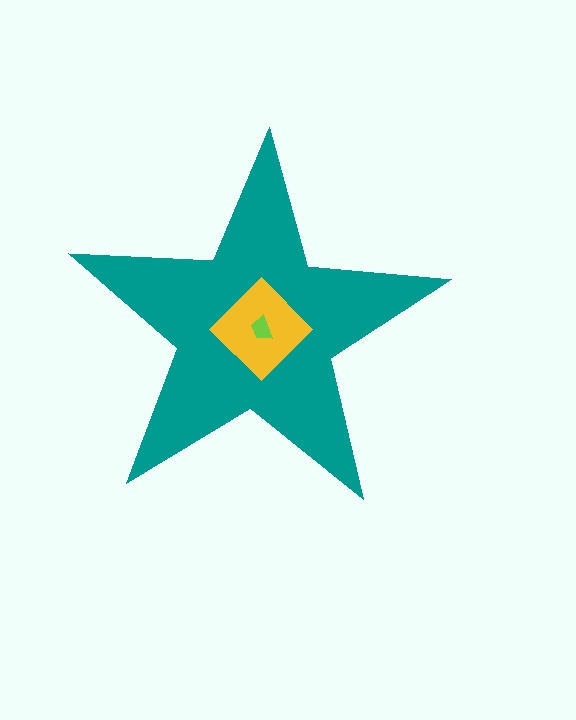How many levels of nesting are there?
3.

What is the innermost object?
The lime trapezoid.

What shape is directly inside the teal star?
The yellow diamond.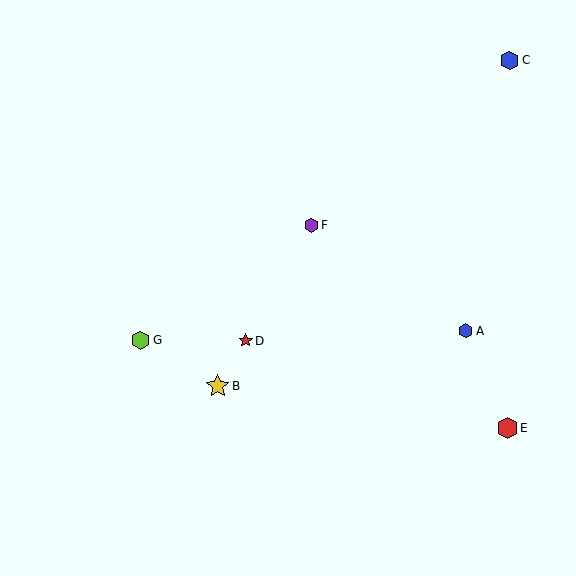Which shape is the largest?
The yellow star (labeled B) is the largest.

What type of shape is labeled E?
Shape E is a red hexagon.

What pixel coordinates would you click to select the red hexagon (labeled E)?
Click at (507, 428) to select the red hexagon E.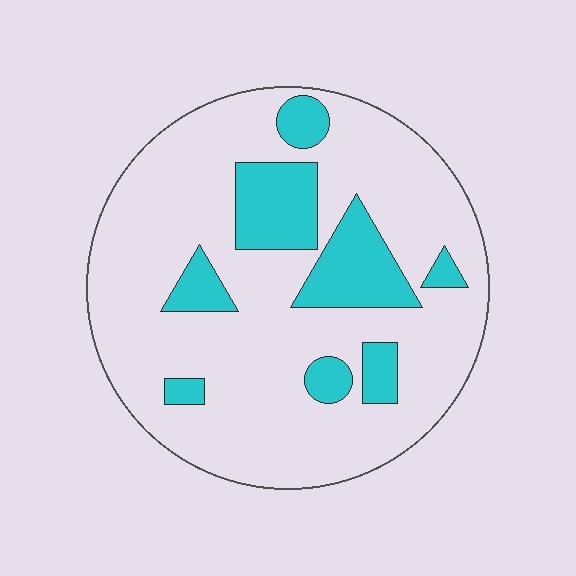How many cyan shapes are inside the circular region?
8.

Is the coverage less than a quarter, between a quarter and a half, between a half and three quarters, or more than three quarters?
Less than a quarter.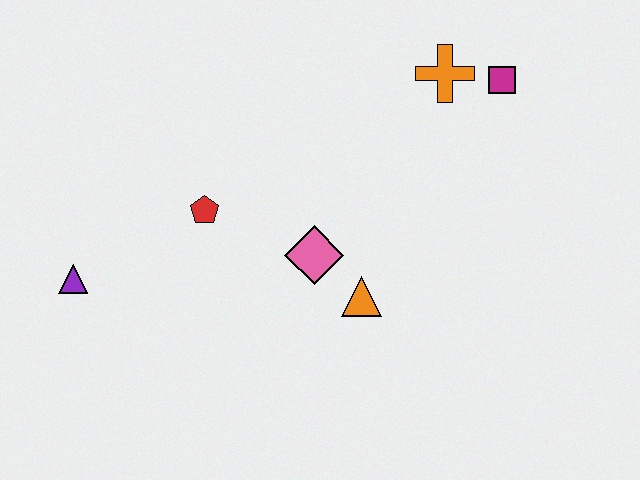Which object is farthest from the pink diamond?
The magenta square is farthest from the pink diamond.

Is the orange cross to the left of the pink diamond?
No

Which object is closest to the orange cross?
The magenta square is closest to the orange cross.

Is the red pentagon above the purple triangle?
Yes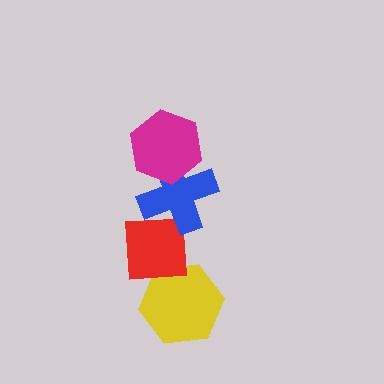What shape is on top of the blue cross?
The magenta hexagon is on top of the blue cross.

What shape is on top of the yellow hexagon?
The red square is on top of the yellow hexagon.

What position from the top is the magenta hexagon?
The magenta hexagon is 1st from the top.